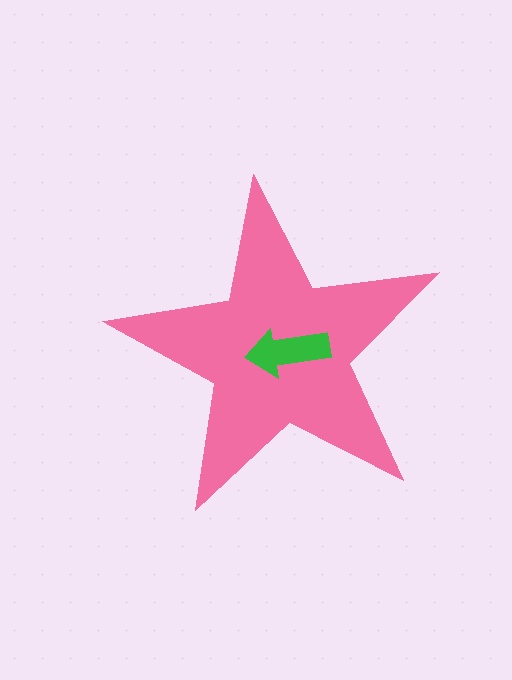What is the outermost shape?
The pink star.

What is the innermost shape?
The green arrow.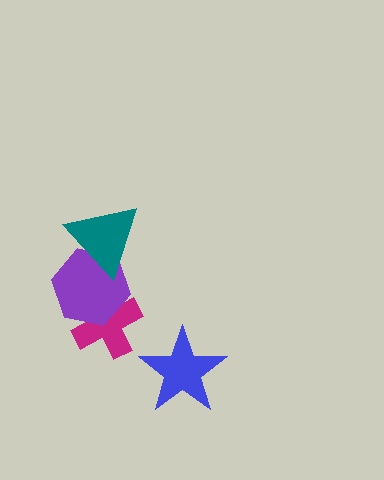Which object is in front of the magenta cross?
The purple hexagon is in front of the magenta cross.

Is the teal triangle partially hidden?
No, no other shape covers it.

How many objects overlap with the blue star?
0 objects overlap with the blue star.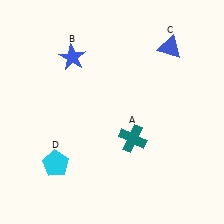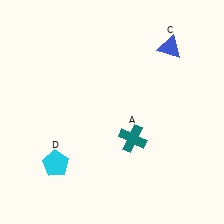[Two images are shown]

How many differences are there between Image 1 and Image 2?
There is 1 difference between the two images.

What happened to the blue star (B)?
The blue star (B) was removed in Image 2. It was in the top-left area of Image 1.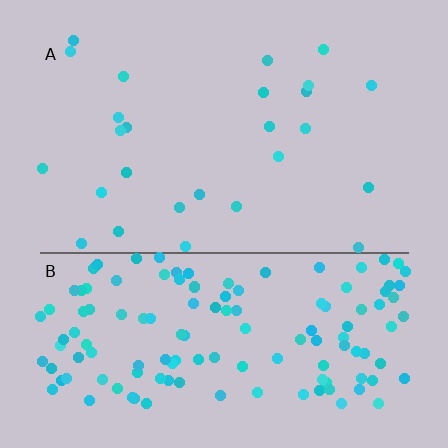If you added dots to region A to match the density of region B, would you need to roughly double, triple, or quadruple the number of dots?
Approximately quadruple.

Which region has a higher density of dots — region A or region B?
B (the bottom).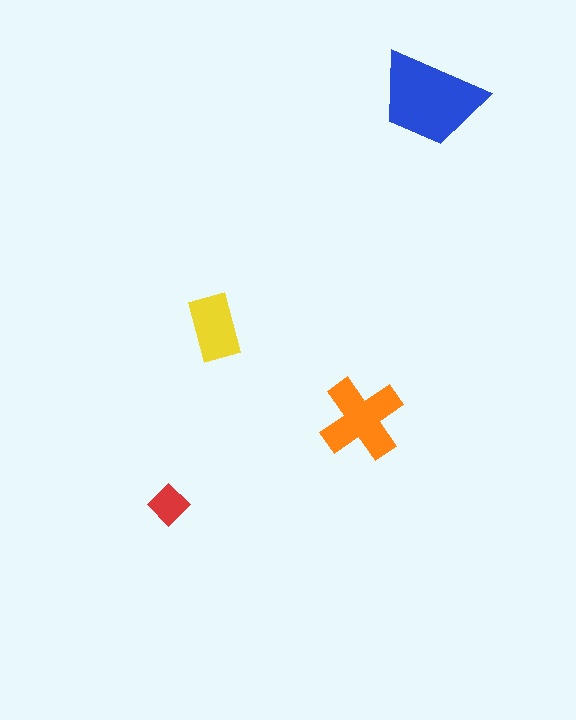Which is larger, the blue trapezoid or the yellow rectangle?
The blue trapezoid.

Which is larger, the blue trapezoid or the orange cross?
The blue trapezoid.